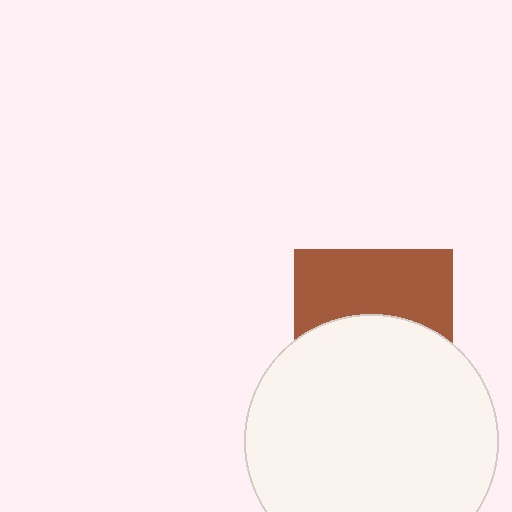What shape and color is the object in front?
The object in front is a white circle.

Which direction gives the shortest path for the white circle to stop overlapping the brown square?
Moving down gives the shortest separation.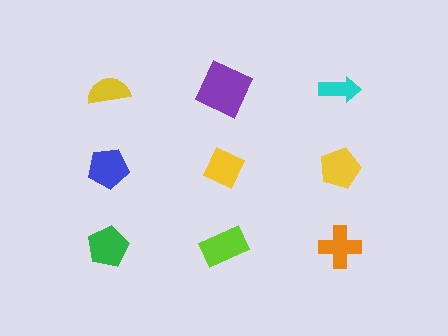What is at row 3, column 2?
A lime rectangle.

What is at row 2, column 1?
A blue pentagon.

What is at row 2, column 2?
A yellow diamond.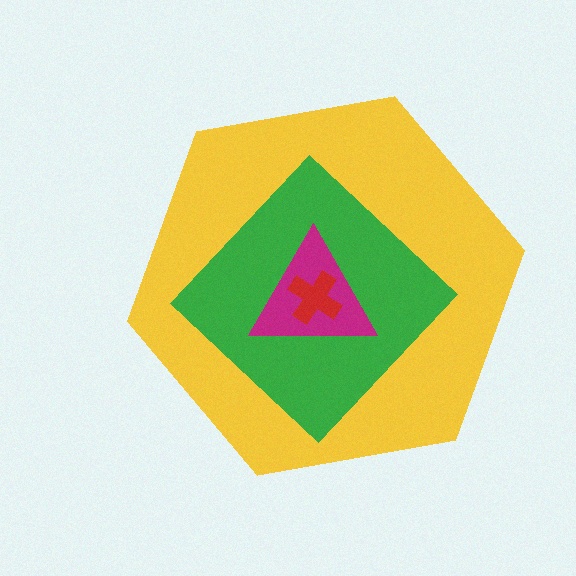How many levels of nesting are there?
4.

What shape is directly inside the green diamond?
The magenta triangle.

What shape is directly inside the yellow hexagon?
The green diamond.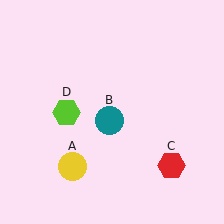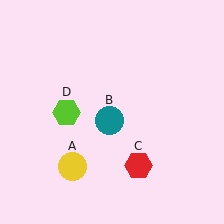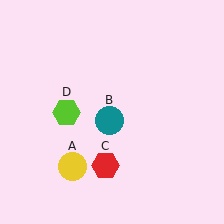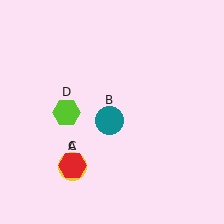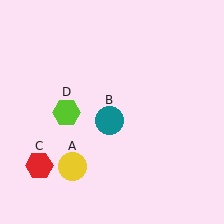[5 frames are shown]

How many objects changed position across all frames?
1 object changed position: red hexagon (object C).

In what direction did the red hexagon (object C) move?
The red hexagon (object C) moved left.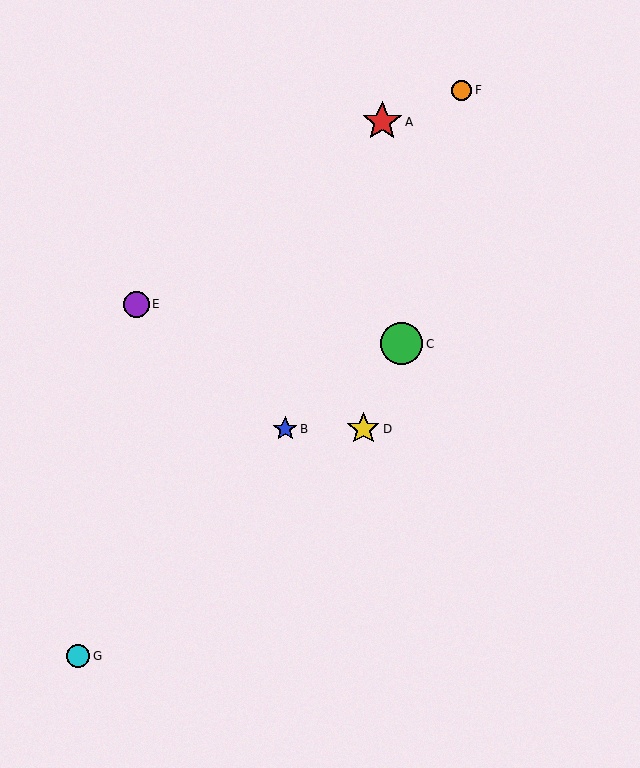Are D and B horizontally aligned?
Yes, both are at y≈429.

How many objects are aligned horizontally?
2 objects (B, D) are aligned horizontally.